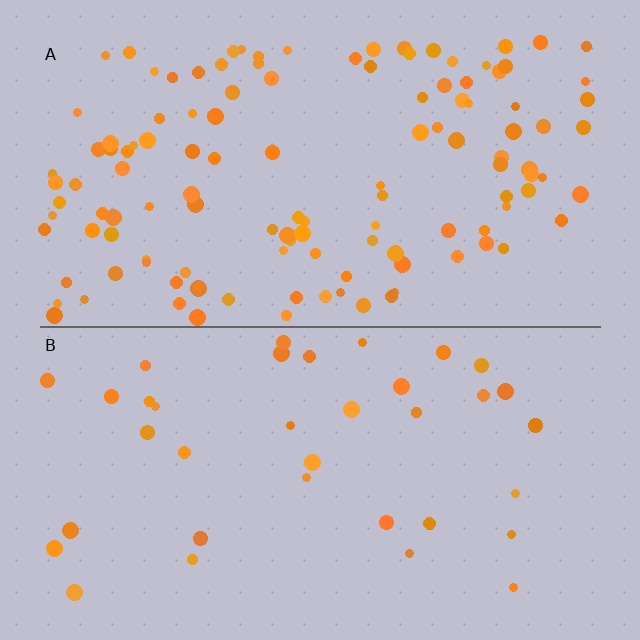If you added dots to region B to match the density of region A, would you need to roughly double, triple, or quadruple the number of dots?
Approximately triple.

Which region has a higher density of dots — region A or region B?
A (the top).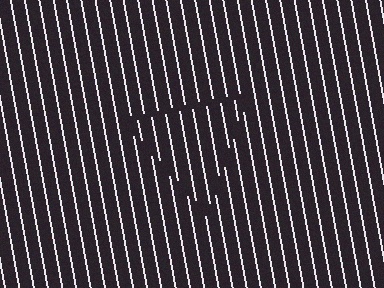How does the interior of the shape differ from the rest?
The interior of the shape contains the same grating, shifted by half a period — the contour is defined by the phase discontinuity where line-ends from the inner and outer gratings abut.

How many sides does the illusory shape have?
3 sides — the line-ends trace a triangle.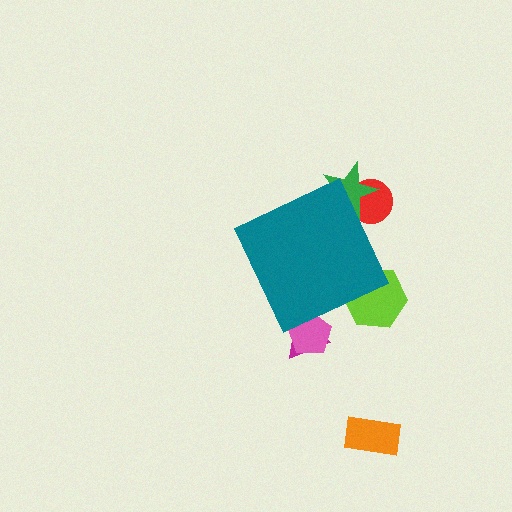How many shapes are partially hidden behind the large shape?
5 shapes are partially hidden.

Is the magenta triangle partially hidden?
Yes, the magenta triangle is partially hidden behind the teal diamond.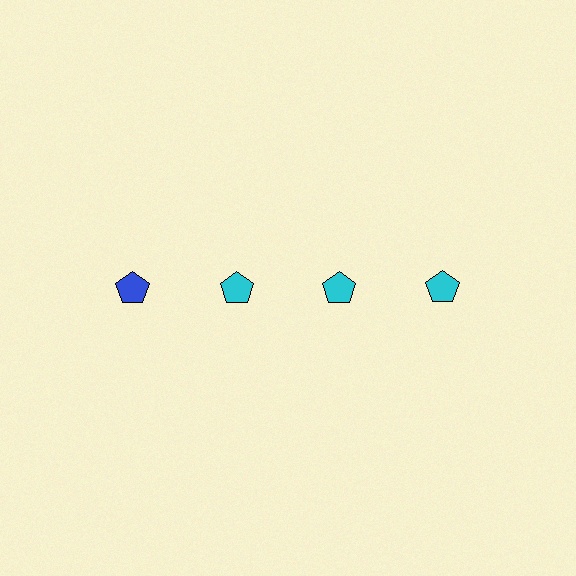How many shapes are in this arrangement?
There are 4 shapes arranged in a grid pattern.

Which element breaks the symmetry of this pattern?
The blue pentagon in the top row, leftmost column breaks the symmetry. All other shapes are cyan pentagons.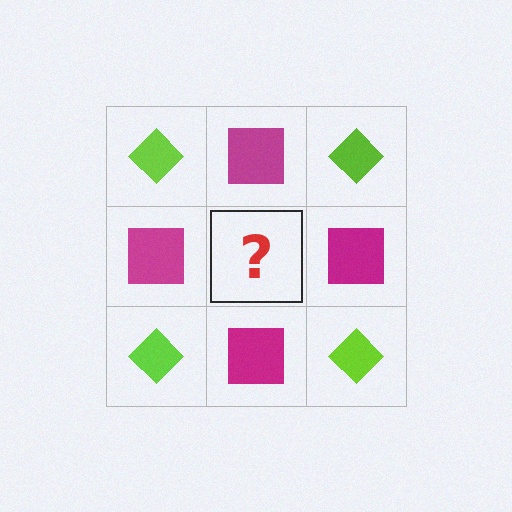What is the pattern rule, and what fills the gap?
The rule is that it alternates lime diamond and magenta square in a checkerboard pattern. The gap should be filled with a lime diamond.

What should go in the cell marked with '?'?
The missing cell should contain a lime diamond.